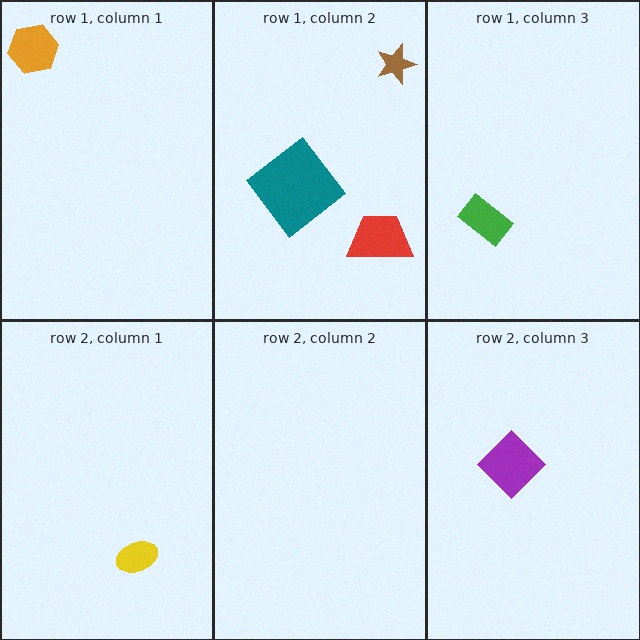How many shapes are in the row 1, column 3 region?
1.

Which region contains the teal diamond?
The row 1, column 2 region.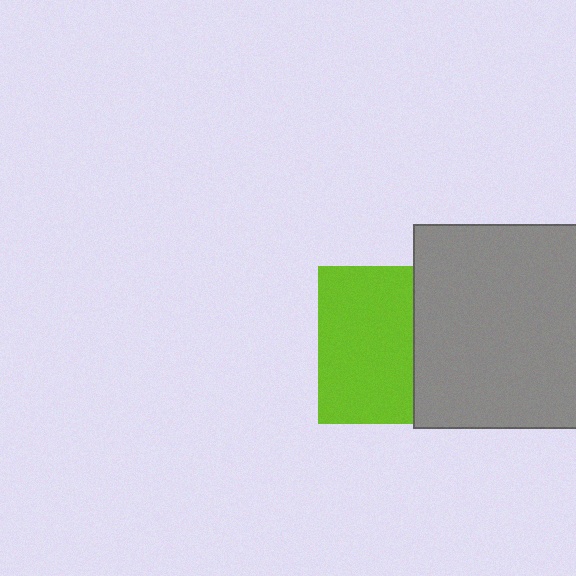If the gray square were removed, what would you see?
You would see the complete lime square.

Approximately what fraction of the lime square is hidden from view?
Roughly 40% of the lime square is hidden behind the gray square.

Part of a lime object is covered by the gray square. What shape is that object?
It is a square.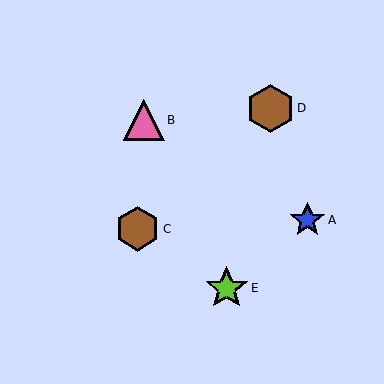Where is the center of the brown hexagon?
The center of the brown hexagon is at (270, 109).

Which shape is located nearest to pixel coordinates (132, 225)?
The brown hexagon (labeled C) at (138, 229) is nearest to that location.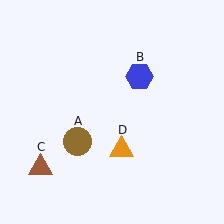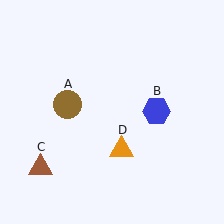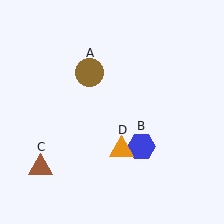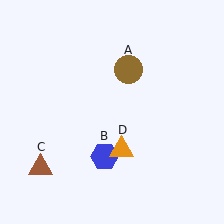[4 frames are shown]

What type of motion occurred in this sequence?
The brown circle (object A), blue hexagon (object B) rotated clockwise around the center of the scene.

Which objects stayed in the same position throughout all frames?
Brown triangle (object C) and orange triangle (object D) remained stationary.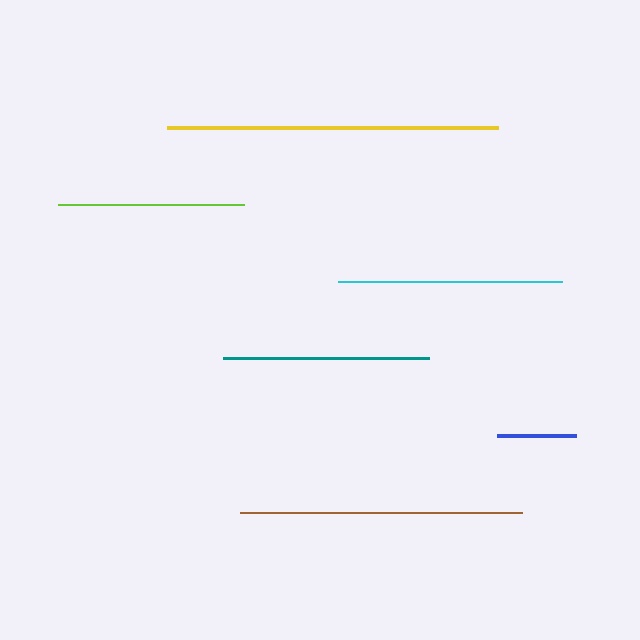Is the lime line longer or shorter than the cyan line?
The cyan line is longer than the lime line.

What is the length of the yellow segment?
The yellow segment is approximately 332 pixels long.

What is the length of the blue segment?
The blue segment is approximately 80 pixels long.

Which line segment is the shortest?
The blue line is the shortest at approximately 80 pixels.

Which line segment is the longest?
The yellow line is the longest at approximately 332 pixels.